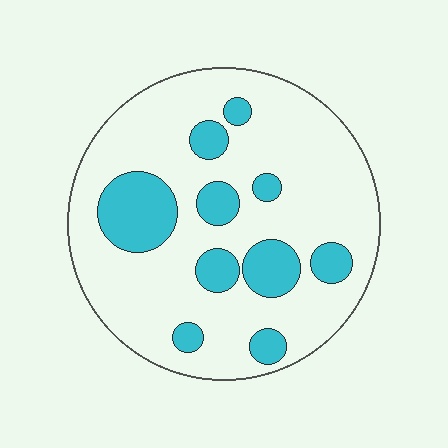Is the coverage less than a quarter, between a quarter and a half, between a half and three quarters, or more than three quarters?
Less than a quarter.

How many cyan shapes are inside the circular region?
10.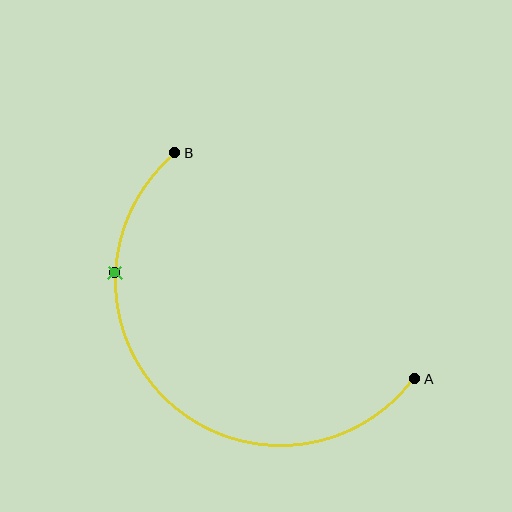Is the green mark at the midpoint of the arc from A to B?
No. The green mark lies on the arc but is closer to endpoint B. The arc midpoint would be at the point on the curve equidistant along the arc from both A and B.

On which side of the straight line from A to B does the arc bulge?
The arc bulges below and to the left of the straight line connecting A and B.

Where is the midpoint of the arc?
The arc midpoint is the point on the curve farthest from the straight line joining A and B. It sits below and to the left of that line.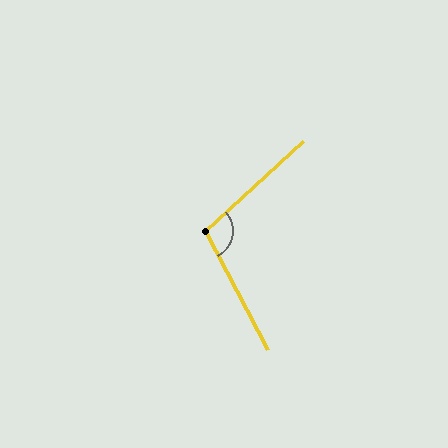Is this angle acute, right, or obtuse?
It is obtuse.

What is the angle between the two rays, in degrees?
Approximately 105 degrees.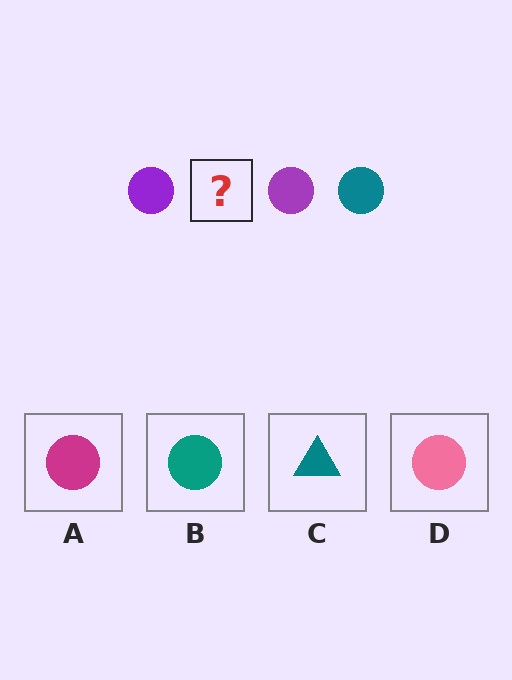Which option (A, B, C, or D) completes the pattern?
B.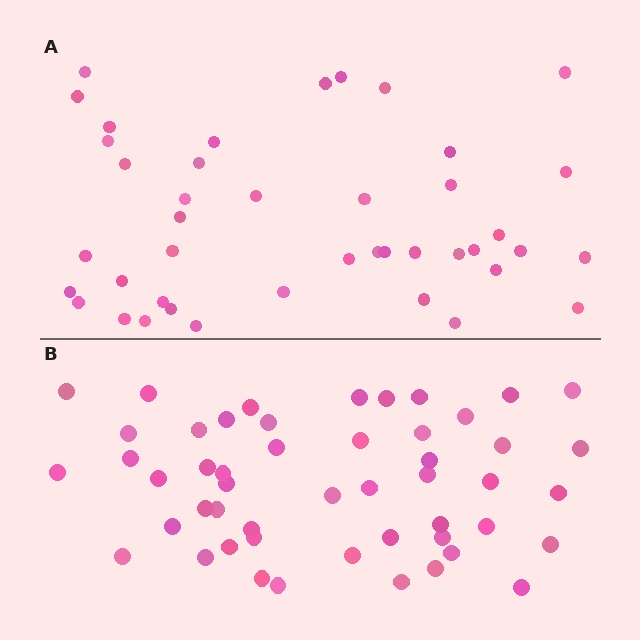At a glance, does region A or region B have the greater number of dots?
Region B (the bottom region) has more dots.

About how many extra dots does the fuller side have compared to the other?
Region B has roughly 8 or so more dots than region A.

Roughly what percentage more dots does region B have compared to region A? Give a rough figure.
About 20% more.